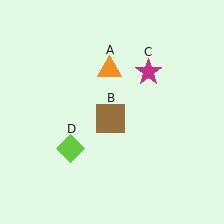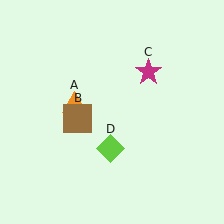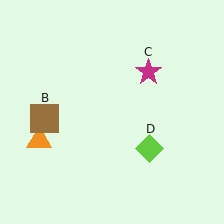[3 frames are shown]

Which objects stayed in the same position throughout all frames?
Magenta star (object C) remained stationary.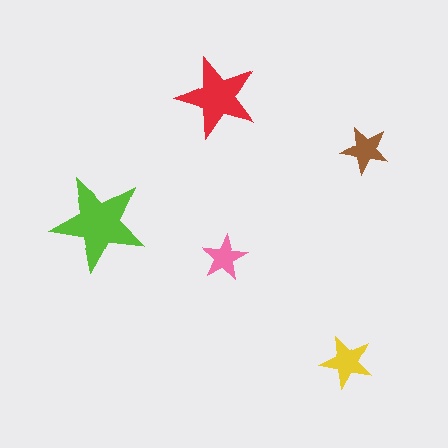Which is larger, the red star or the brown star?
The red one.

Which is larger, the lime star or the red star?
The lime one.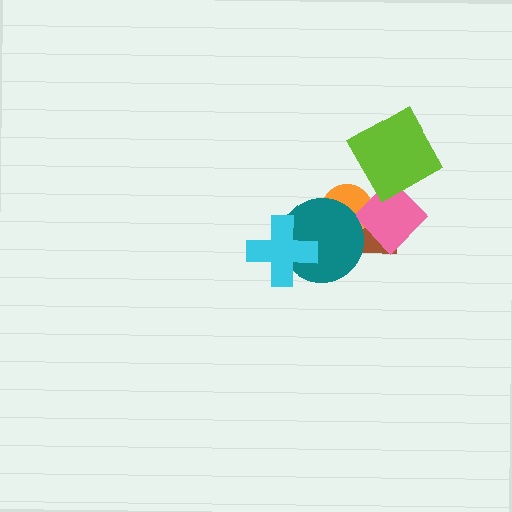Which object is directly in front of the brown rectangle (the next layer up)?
The orange circle is directly in front of the brown rectangle.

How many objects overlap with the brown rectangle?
3 objects overlap with the brown rectangle.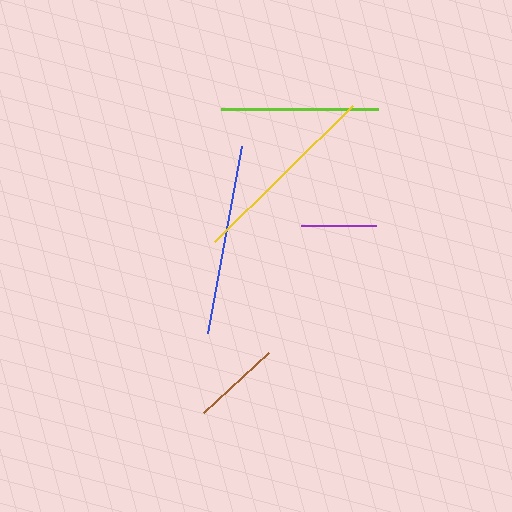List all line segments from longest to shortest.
From longest to shortest: yellow, blue, lime, brown, purple.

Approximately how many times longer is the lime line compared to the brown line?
The lime line is approximately 1.8 times the length of the brown line.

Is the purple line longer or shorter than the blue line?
The blue line is longer than the purple line.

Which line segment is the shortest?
The purple line is the shortest at approximately 75 pixels.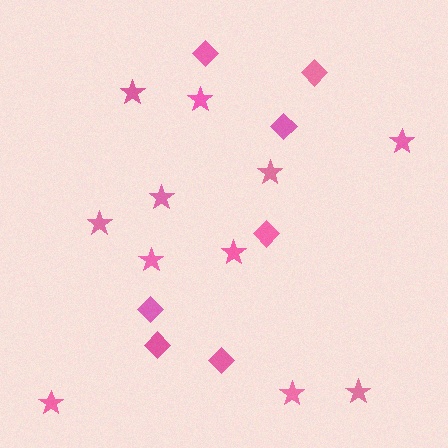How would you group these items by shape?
There are 2 groups: one group of stars (11) and one group of diamonds (7).